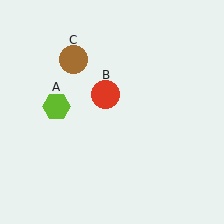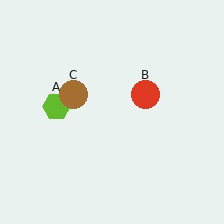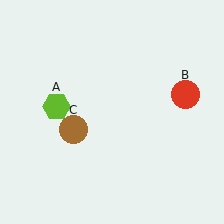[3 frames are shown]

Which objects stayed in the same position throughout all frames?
Lime hexagon (object A) remained stationary.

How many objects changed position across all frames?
2 objects changed position: red circle (object B), brown circle (object C).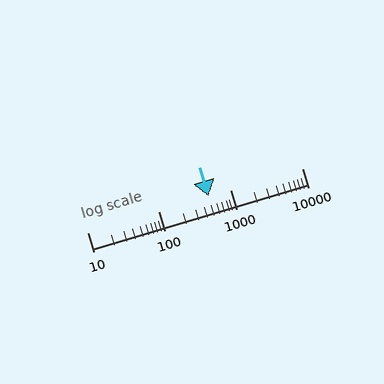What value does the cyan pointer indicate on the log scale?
The pointer indicates approximately 490.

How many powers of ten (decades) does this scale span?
The scale spans 3 decades, from 10 to 10000.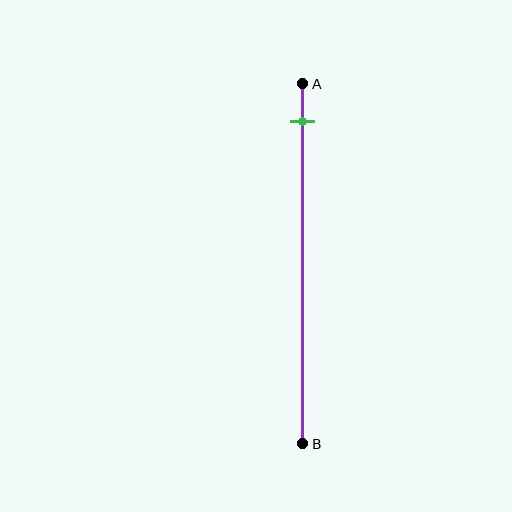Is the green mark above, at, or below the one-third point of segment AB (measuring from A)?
The green mark is above the one-third point of segment AB.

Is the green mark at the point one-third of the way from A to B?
No, the mark is at about 10% from A, not at the 33% one-third point.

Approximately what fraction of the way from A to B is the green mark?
The green mark is approximately 10% of the way from A to B.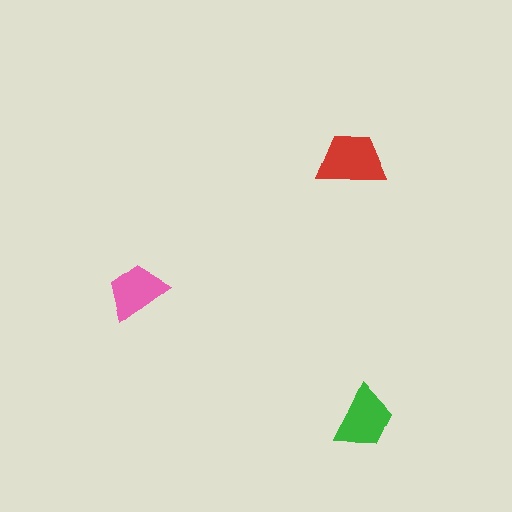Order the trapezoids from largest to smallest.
the red one, the green one, the pink one.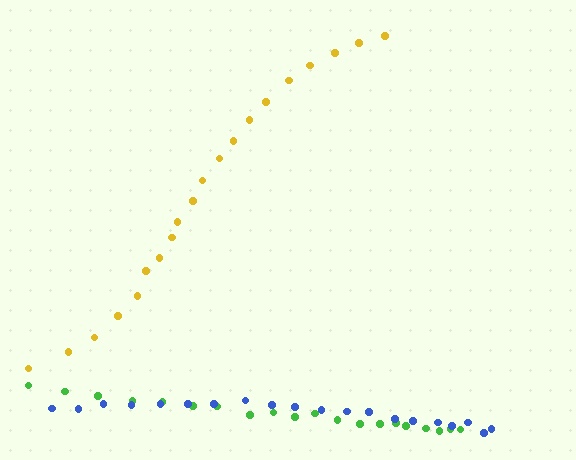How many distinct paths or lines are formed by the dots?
There are 3 distinct paths.